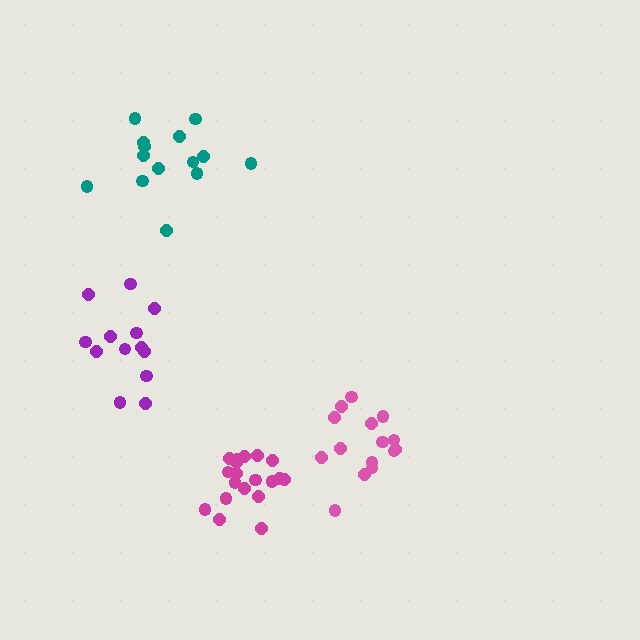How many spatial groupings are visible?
There are 4 spatial groupings.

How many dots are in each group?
Group 1: 15 dots, Group 2: 19 dots, Group 3: 14 dots, Group 4: 13 dots (61 total).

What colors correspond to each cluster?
The clusters are colored: pink, magenta, teal, purple.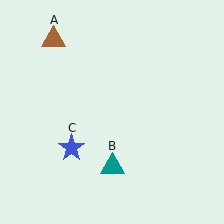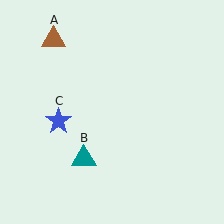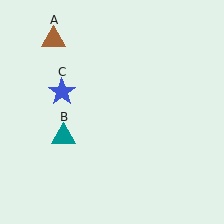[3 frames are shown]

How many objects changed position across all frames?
2 objects changed position: teal triangle (object B), blue star (object C).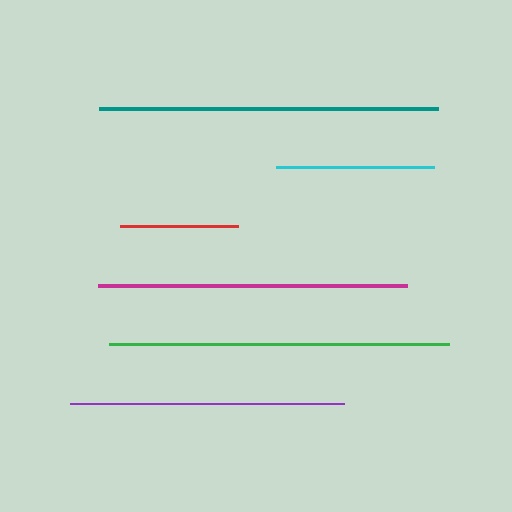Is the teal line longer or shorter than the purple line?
The teal line is longer than the purple line.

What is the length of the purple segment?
The purple segment is approximately 273 pixels long.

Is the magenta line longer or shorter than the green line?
The green line is longer than the magenta line.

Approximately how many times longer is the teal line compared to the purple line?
The teal line is approximately 1.2 times the length of the purple line.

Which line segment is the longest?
The green line is the longest at approximately 341 pixels.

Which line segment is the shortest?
The red line is the shortest at approximately 118 pixels.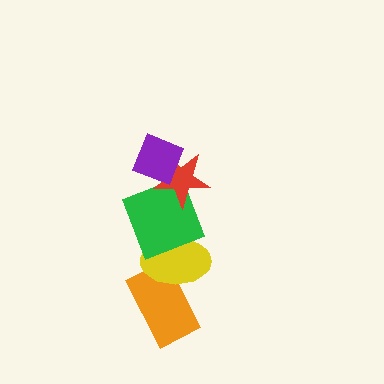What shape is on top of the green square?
The red star is on top of the green square.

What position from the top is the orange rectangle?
The orange rectangle is 5th from the top.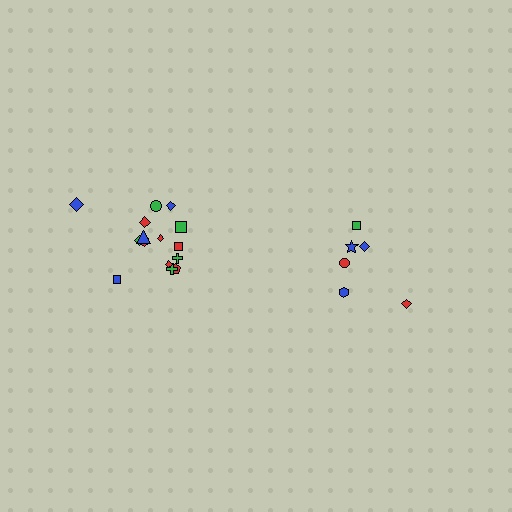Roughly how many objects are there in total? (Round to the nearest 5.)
Roughly 20 objects in total.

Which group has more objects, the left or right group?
The left group.